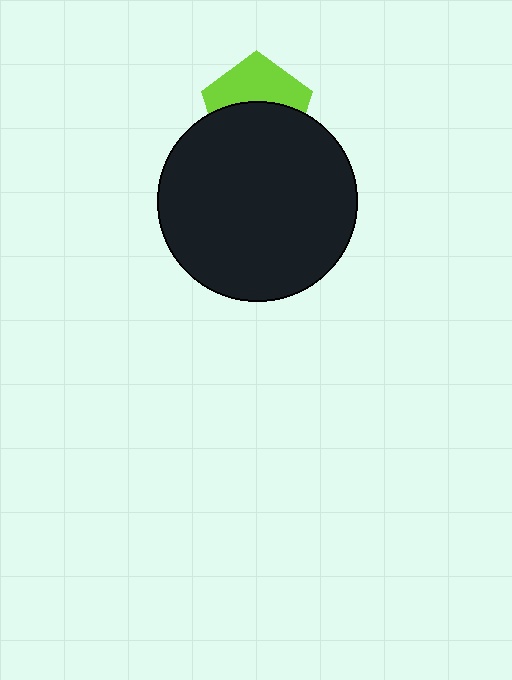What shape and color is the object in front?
The object in front is a black circle.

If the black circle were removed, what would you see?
You would see the complete lime pentagon.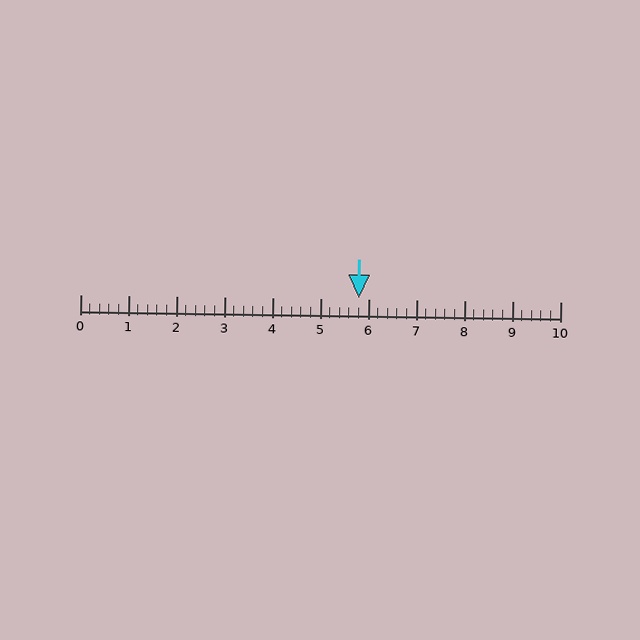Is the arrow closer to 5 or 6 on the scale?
The arrow is closer to 6.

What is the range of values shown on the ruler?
The ruler shows values from 0 to 10.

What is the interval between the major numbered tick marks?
The major tick marks are spaced 1 units apart.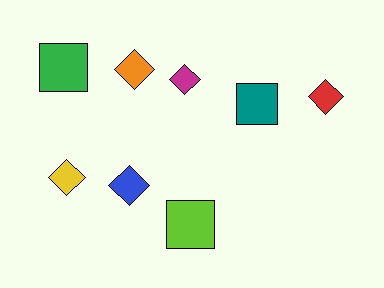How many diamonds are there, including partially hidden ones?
There are 5 diamonds.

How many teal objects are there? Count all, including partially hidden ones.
There is 1 teal object.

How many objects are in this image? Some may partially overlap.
There are 8 objects.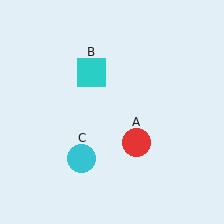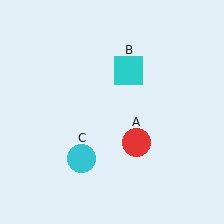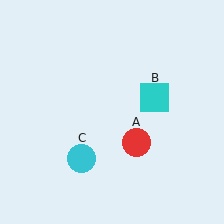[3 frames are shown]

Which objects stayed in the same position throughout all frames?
Red circle (object A) and cyan circle (object C) remained stationary.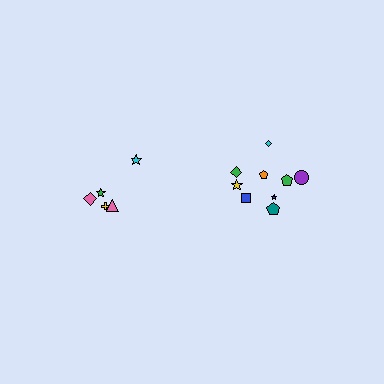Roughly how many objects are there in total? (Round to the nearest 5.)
Roughly 15 objects in total.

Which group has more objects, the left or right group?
The right group.